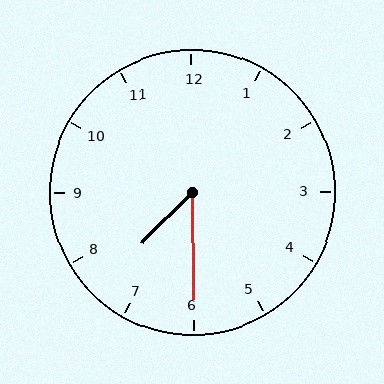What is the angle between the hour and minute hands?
Approximately 45 degrees.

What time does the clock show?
7:30.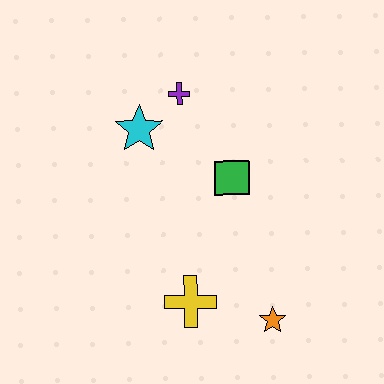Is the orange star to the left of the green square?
No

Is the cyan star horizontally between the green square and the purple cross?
No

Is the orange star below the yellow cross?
Yes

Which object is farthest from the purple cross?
The orange star is farthest from the purple cross.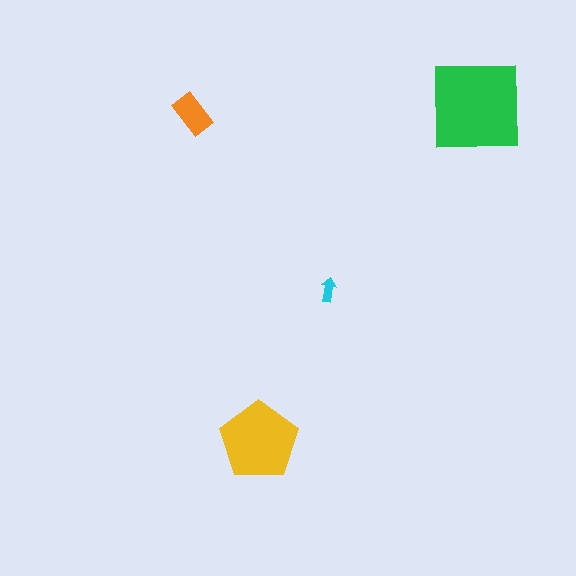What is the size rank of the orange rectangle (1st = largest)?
3rd.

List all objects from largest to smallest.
The green square, the yellow pentagon, the orange rectangle, the cyan arrow.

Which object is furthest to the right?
The green square is rightmost.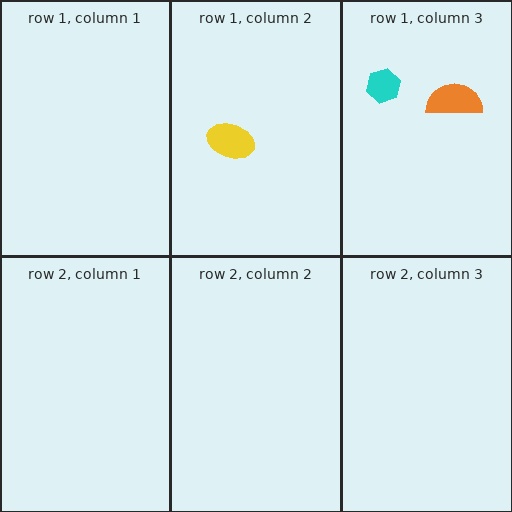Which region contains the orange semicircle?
The row 1, column 3 region.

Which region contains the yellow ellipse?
The row 1, column 2 region.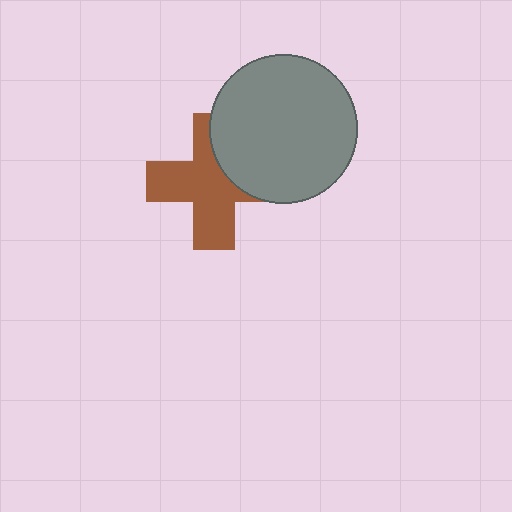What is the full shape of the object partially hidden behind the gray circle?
The partially hidden object is a brown cross.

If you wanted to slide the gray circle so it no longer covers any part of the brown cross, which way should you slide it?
Slide it right — that is the most direct way to separate the two shapes.